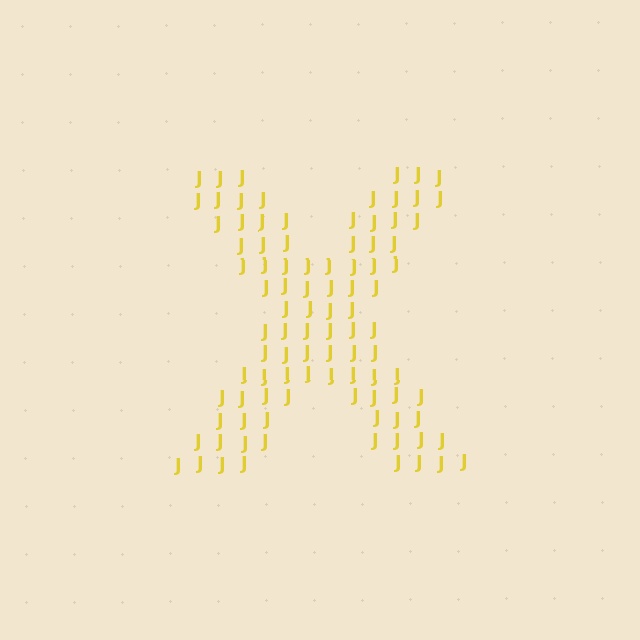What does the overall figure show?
The overall figure shows the letter X.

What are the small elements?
The small elements are letter J's.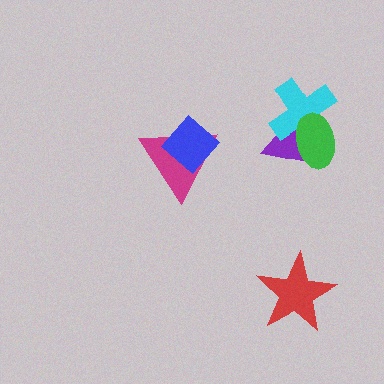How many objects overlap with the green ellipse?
2 objects overlap with the green ellipse.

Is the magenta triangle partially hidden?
Yes, it is partially covered by another shape.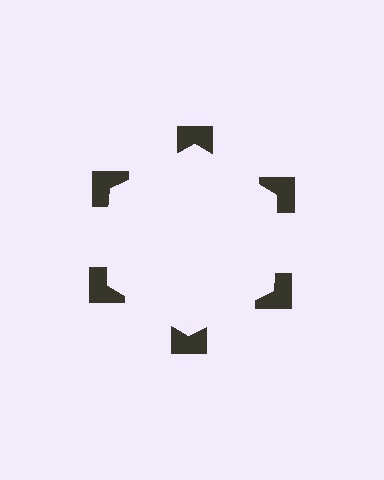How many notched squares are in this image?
There are 6 — one at each vertex of the illusory hexagon.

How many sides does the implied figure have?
6 sides.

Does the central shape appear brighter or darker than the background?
It typically appears slightly brighter than the background, even though no actual brightness change is drawn.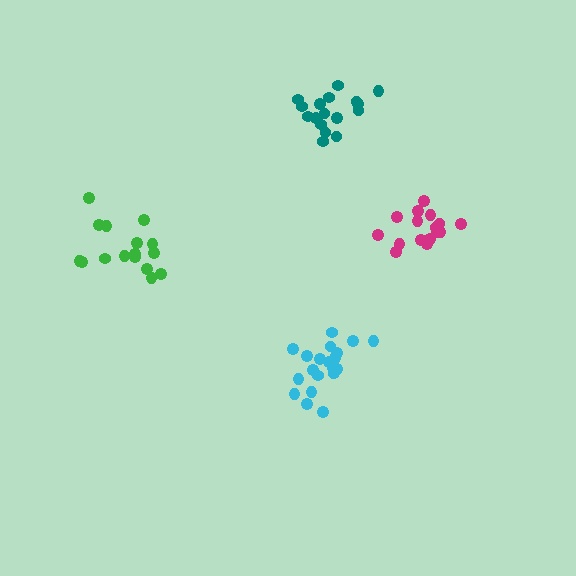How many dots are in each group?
Group 1: 21 dots, Group 2: 17 dots, Group 3: 16 dots, Group 4: 17 dots (71 total).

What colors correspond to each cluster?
The clusters are colored: cyan, teal, green, magenta.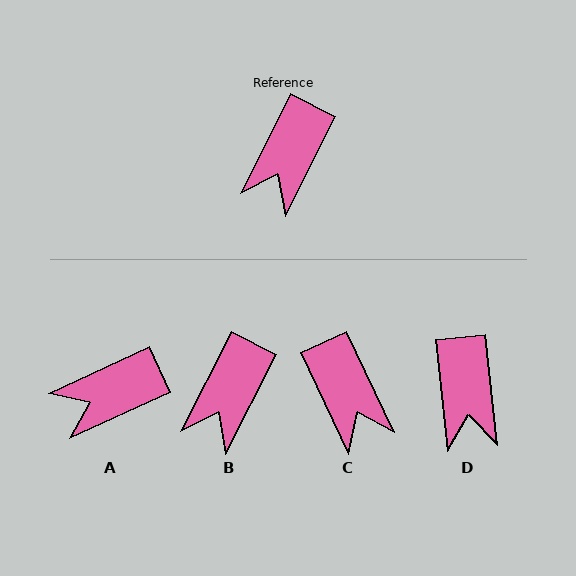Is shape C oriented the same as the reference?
No, it is off by about 52 degrees.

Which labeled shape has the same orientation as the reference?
B.